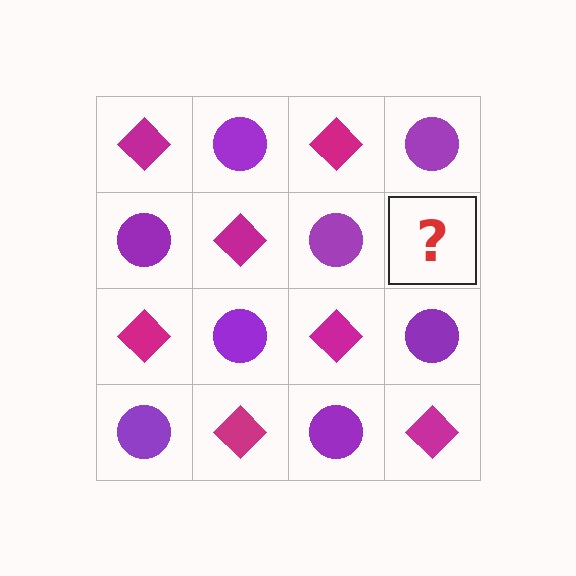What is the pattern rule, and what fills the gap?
The rule is that it alternates magenta diamond and purple circle in a checkerboard pattern. The gap should be filled with a magenta diamond.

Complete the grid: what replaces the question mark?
The question mark should be replaced with a magenta diamond.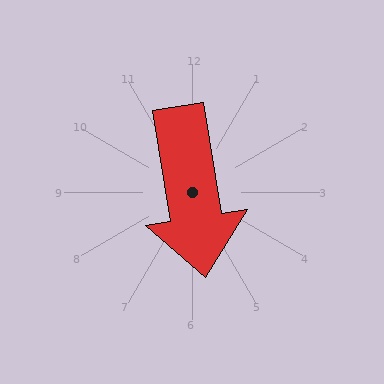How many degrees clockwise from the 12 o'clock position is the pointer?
Approximately 171 degrees.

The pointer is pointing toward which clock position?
Roughly 6 o'clock.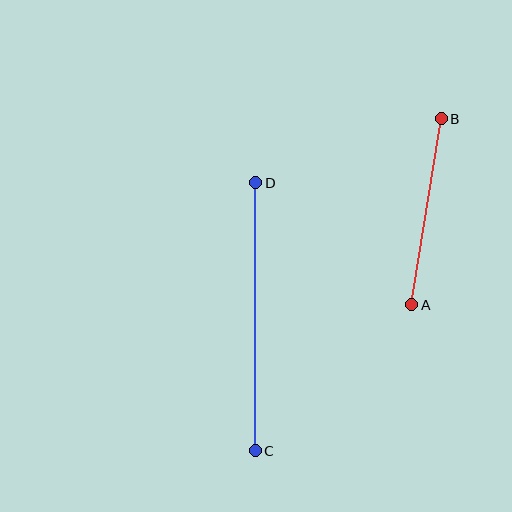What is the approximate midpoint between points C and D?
The midpoint is at approximately (256, 317) pixels.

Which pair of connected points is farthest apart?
Points C and D are farthest apart.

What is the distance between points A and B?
The distance is approximately 189 pixels.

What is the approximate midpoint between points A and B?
The midpoint is at approximately (427, 212) pixels.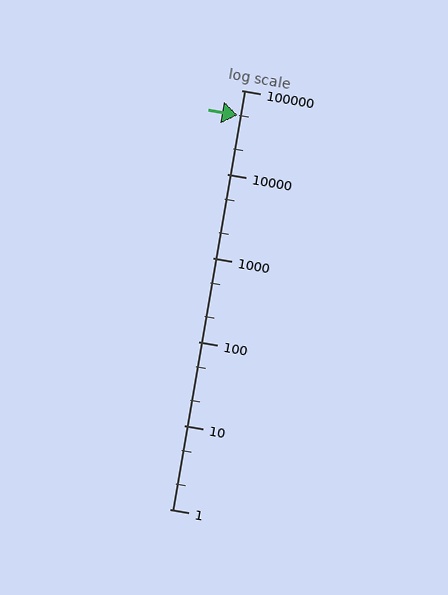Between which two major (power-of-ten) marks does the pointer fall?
The pointer is between 10000 and 100000.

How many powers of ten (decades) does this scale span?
The scale spans 5 decades, from 1 to 100000.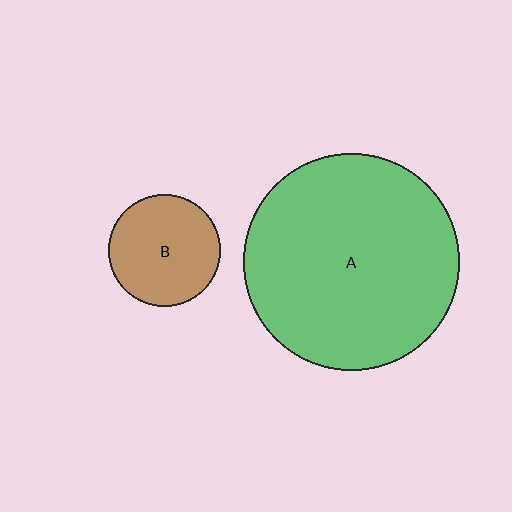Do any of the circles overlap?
No, none of the circles overlap.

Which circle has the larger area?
Circle A (green).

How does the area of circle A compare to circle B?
Approximately 3.7 times.